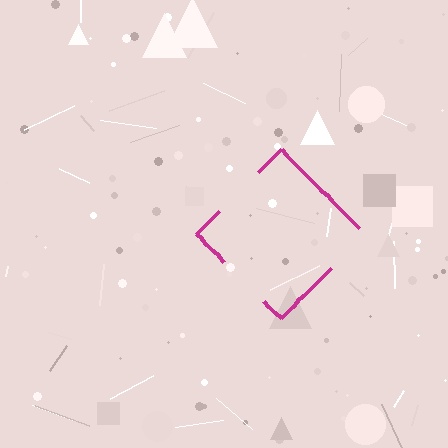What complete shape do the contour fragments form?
The contour fragments form a diamond.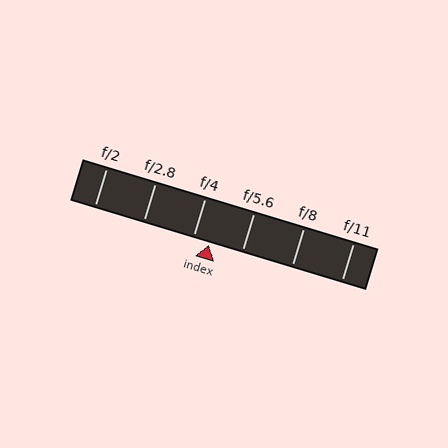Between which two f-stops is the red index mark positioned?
The index mark is between f/4 and f/5.6.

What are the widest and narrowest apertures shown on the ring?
The widest aperture shown is f/2 and the narrowest is f/11.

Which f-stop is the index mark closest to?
The index mark is closest to f/4.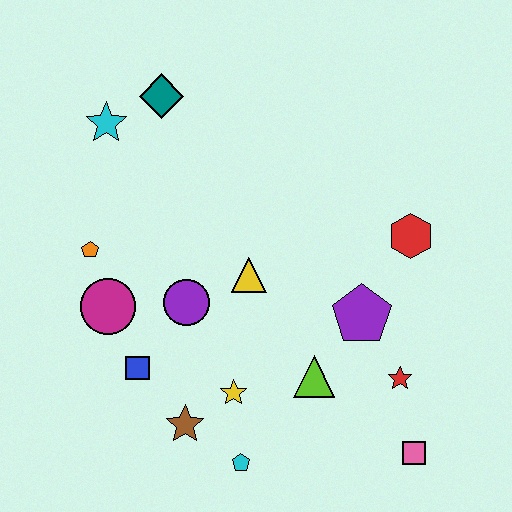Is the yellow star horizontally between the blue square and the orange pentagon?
No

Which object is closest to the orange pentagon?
The magenta circle is closest to the orange pentagon.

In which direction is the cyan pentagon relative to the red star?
The cyan pentagon is to the left of the red star.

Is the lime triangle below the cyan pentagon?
No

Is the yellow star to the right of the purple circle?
Yes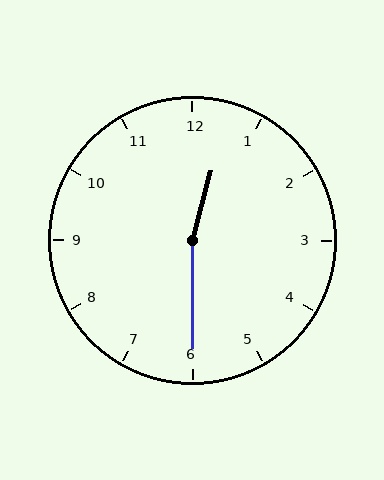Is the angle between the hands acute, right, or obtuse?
It is obtuse.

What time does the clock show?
12:30.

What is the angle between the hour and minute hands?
Approximately 165 degrees.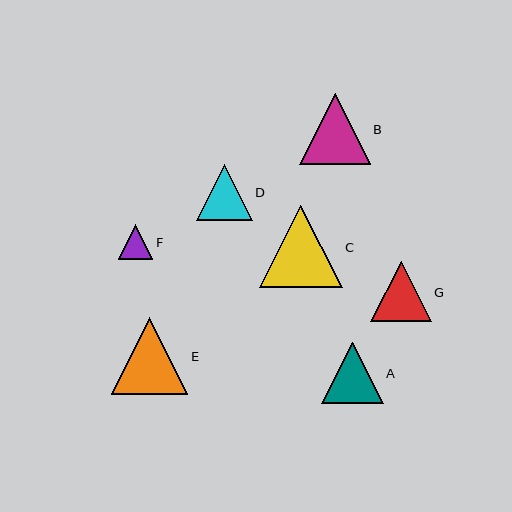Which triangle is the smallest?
Triangle F is the smallest with a size of approximately 34 pixels.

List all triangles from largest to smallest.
From largest to smallest: C, E, B, A, G, D, F.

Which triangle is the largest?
Triangle C is the largest with a size of approximately 82 pixels.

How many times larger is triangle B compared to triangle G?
Triangle B is approximately 1.2 times the size of triangle G.